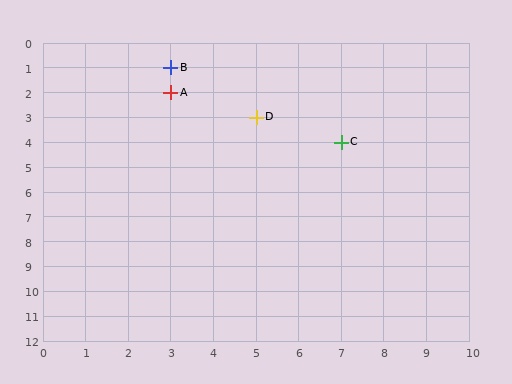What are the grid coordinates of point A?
Point A is at grid coordinates (3, 2).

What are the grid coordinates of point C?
Point C is at grid coordinates (7, 4).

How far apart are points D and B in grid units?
Points D and B are 2 columns and 2 rows apart (about 2.8 grid units diagonally).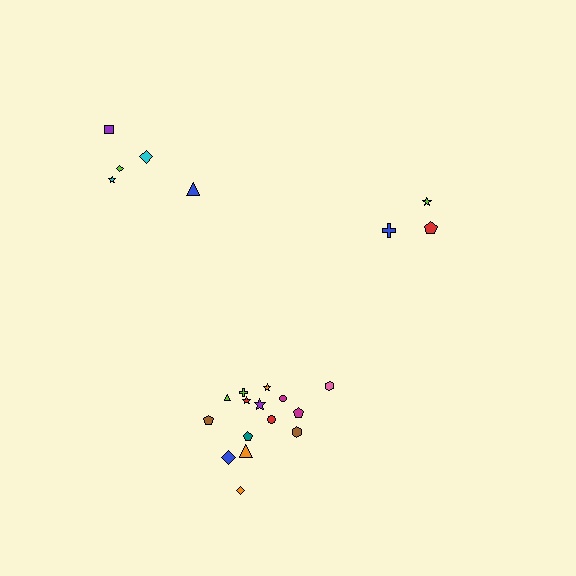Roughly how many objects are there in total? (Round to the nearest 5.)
Roughly 25 objects in total.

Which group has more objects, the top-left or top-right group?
The top-left group.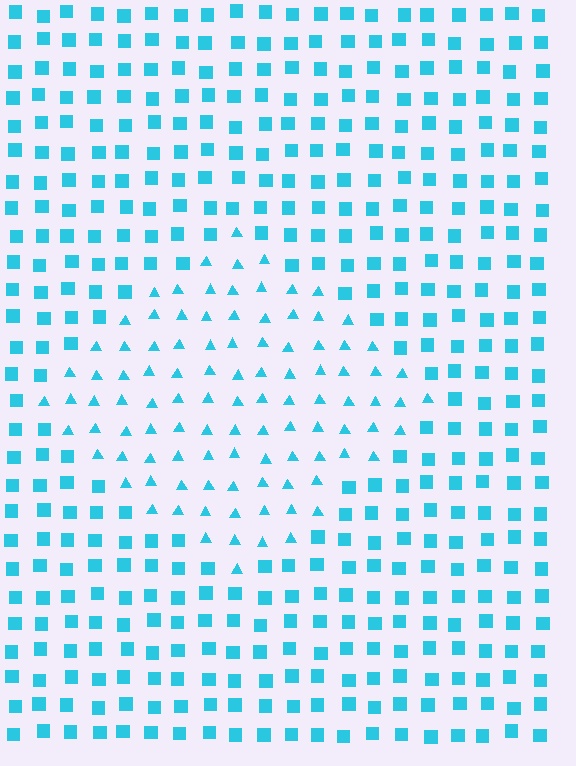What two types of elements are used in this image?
The image uses triangles inside the diamond region and squares outside it.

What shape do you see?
I see a diamond.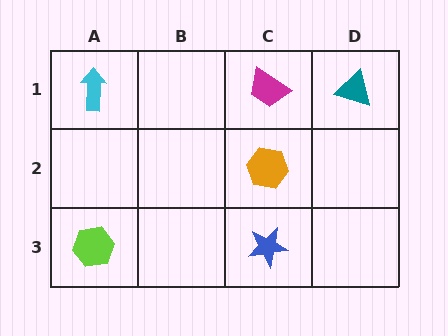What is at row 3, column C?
A blue star.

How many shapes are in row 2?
1 shape.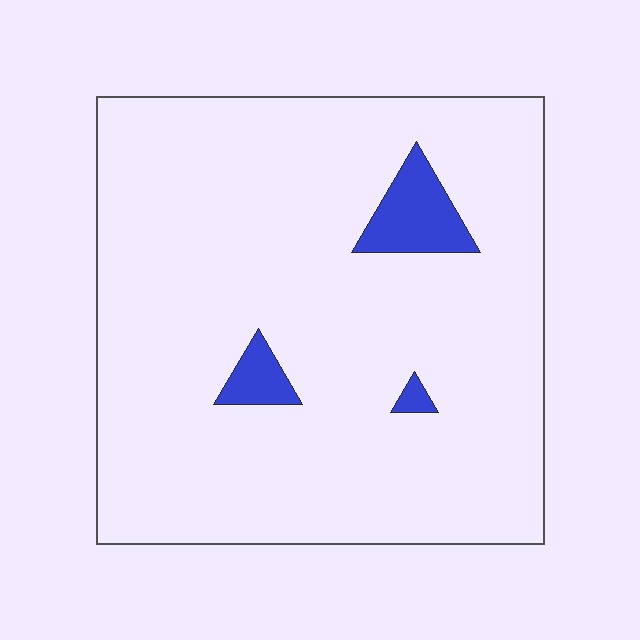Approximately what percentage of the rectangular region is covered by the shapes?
Approximately 5%.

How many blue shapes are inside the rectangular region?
3.